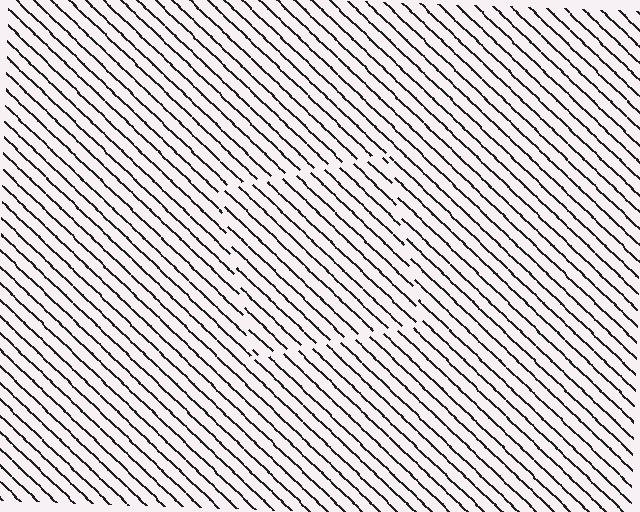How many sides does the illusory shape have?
4 sides — the line-ends trace a square.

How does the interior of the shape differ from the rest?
The interior of the shape contains the same grating, shifted by half a period — the contour is defined by the phase discontinuity where line-ends from the inner and outer gratings abut.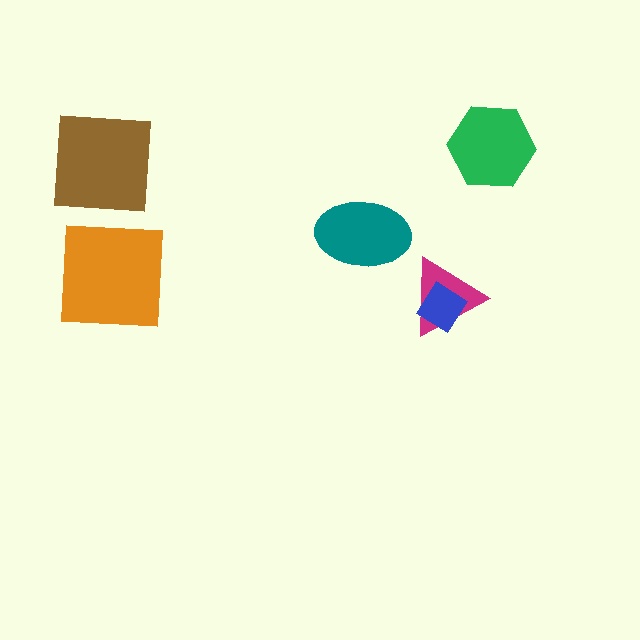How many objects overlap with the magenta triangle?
1 object overlaps with the magenta triangle.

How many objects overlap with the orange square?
0 objects overlap with the orange square.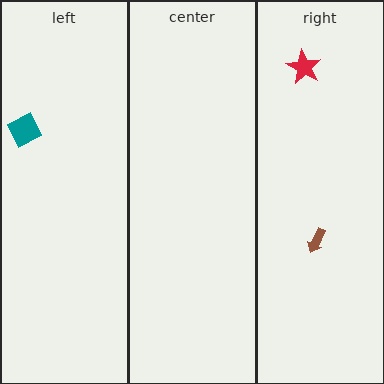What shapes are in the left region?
The teal square.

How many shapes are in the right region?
2.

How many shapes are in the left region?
1.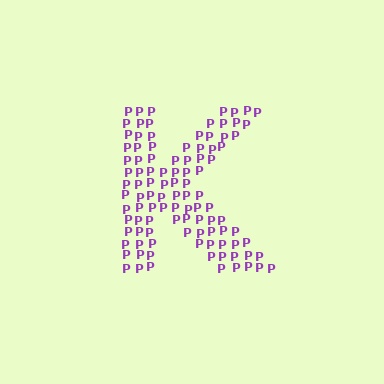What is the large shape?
The large shape is the letter K.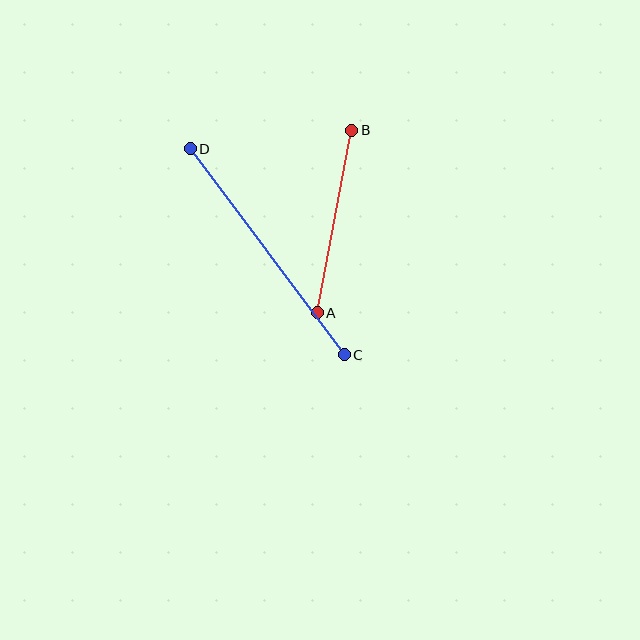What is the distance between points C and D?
The distance is approximately 257 pixels.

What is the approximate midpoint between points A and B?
The midpoint is at approximately (334, 221) pixels.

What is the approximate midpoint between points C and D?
The midpoint is at approximately (267, 252) pixels.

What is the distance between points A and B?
The distance is approximately 186 pixels.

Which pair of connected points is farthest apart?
Points C and D are farthest apart.